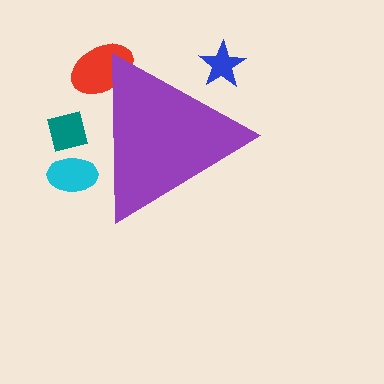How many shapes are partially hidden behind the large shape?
4 shapes are partially hidden.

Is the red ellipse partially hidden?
Yes, the red ellipse is partially hidden behind the purple triangle.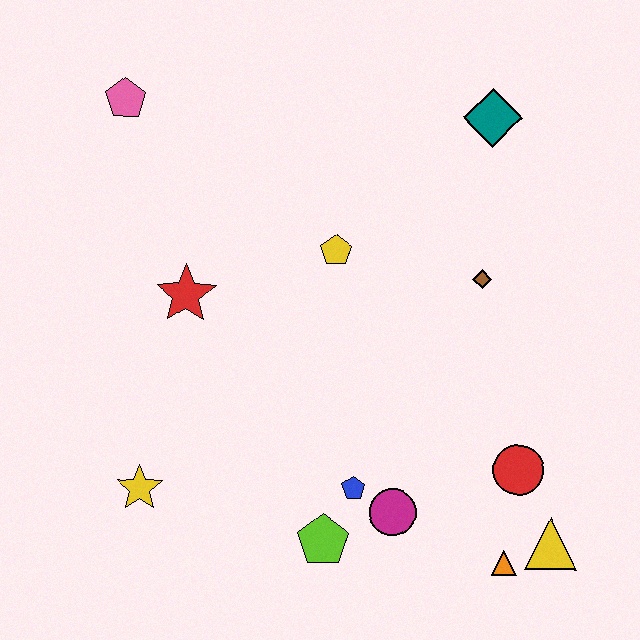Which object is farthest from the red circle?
The pink pentagon is farthest from the red circle.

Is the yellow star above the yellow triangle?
Yes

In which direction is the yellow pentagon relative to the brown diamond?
The yellow pentagon is to the left of the brown diamond.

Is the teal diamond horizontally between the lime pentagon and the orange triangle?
Yes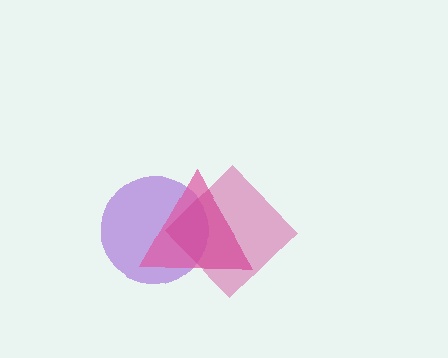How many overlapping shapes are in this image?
There are 3 overlapping shapes in the image.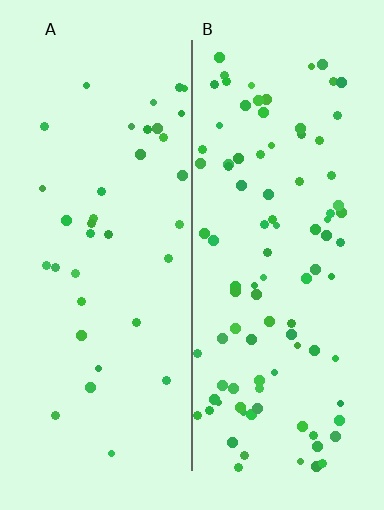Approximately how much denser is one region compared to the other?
Approximately 2.7× — region B over region A.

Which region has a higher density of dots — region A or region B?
B (the right).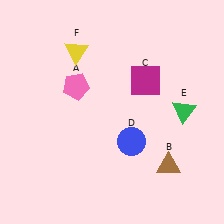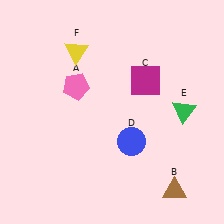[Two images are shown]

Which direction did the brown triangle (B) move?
The brown triangle (B) moved down.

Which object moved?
The brown triangle (B) moved down.